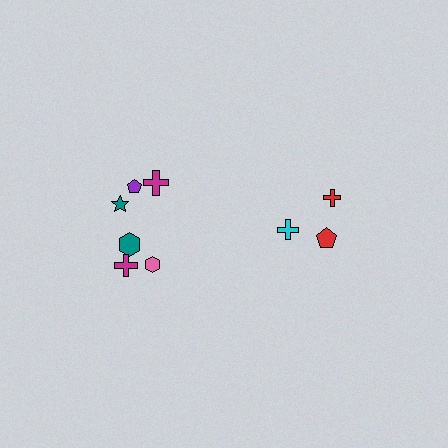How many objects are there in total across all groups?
There are 9 objects.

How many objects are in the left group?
There are 6 objects.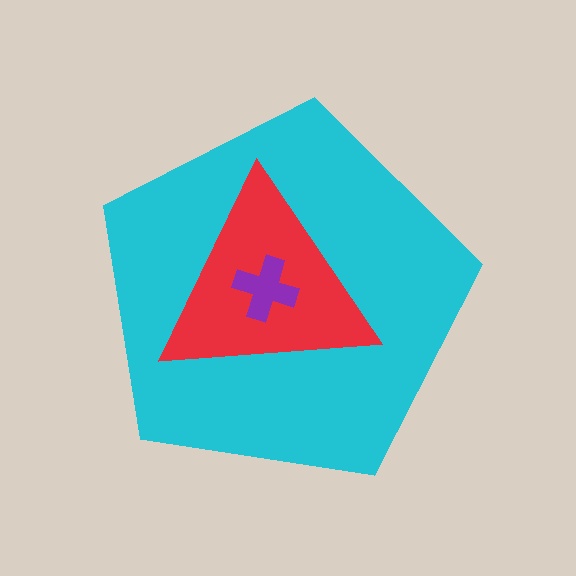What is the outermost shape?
The cyan pentagon.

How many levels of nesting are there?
3.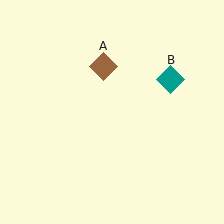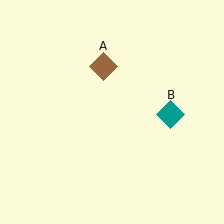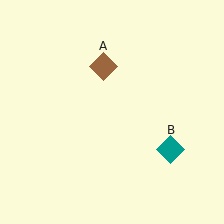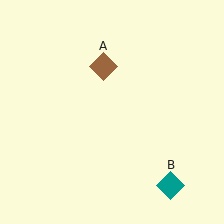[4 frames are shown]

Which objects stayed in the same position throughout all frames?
Brown diamond (object A) remained stationary.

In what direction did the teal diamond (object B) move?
The teal diamond (object B) moved down.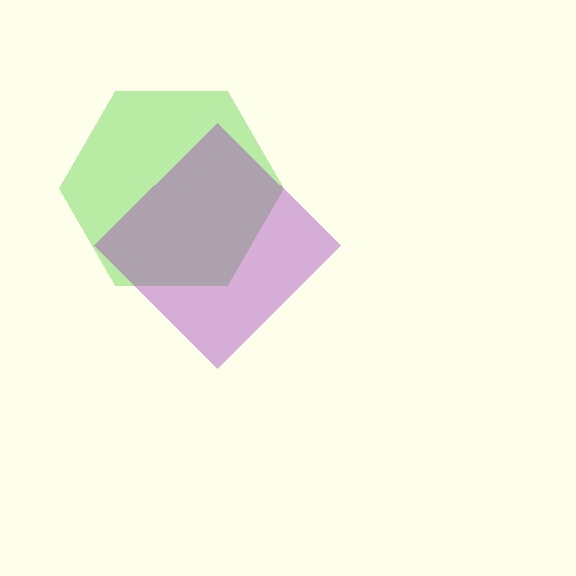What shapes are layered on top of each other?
The layered shapes are: a lime hexagon, a purple diamond.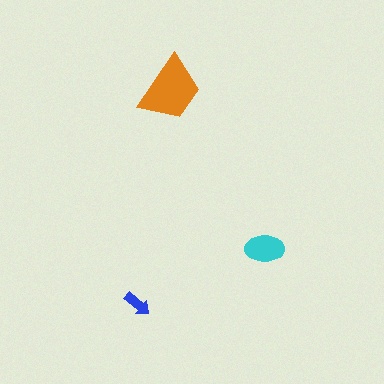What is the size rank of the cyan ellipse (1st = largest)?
2nd.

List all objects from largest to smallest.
The orange trapezoid, the cyan ellipse, the blue arrow.